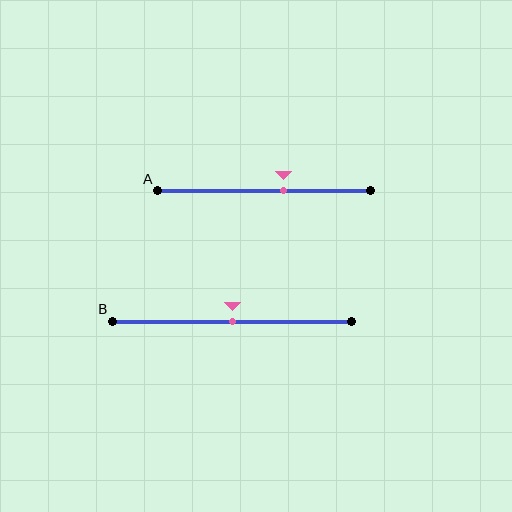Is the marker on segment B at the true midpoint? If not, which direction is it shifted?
Yes, the marker on segment B is at the true midpoint.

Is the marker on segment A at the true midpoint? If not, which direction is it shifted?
No, the marker on segment A is shifted to the right by about 9% of the segment length.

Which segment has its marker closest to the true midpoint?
Segment B has its marker closest to the true midpoint.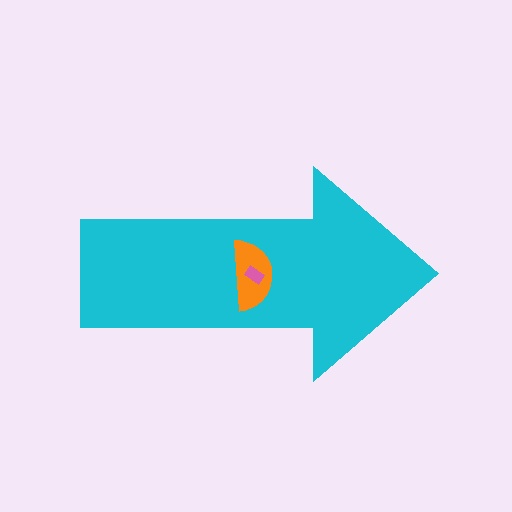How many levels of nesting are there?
3.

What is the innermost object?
The pink rectangle.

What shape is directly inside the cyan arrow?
The orange semicircle.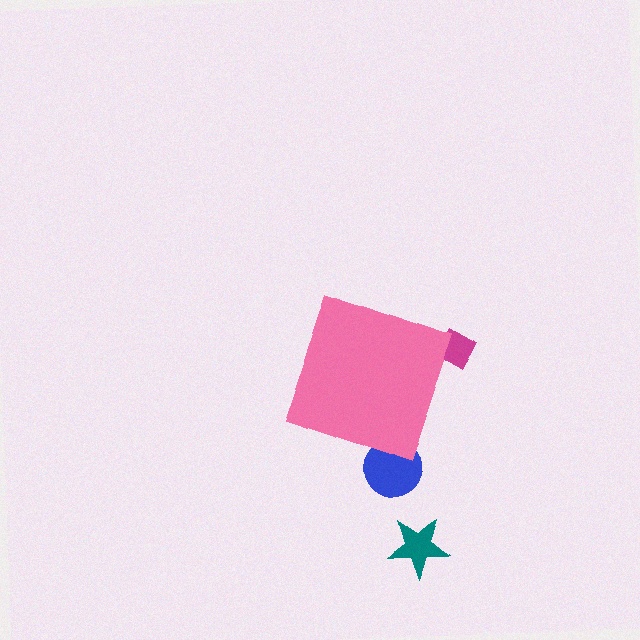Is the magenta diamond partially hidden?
Yes, the magenta diamond is partially hidden behind the pink diamond.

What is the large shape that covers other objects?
A pink diamond.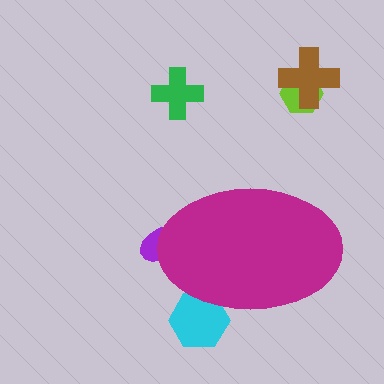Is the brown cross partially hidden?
No, the brown cross is fully visible.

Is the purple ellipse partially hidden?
Yes, the purple ellipse is partially hidden behind the magenta ellipse.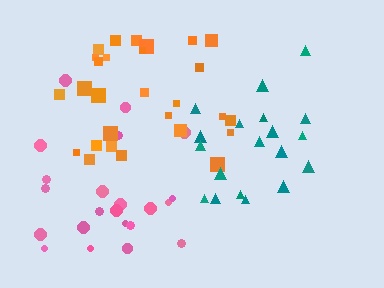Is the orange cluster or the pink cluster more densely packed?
Orange.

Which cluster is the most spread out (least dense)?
Pink.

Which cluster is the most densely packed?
Teal.